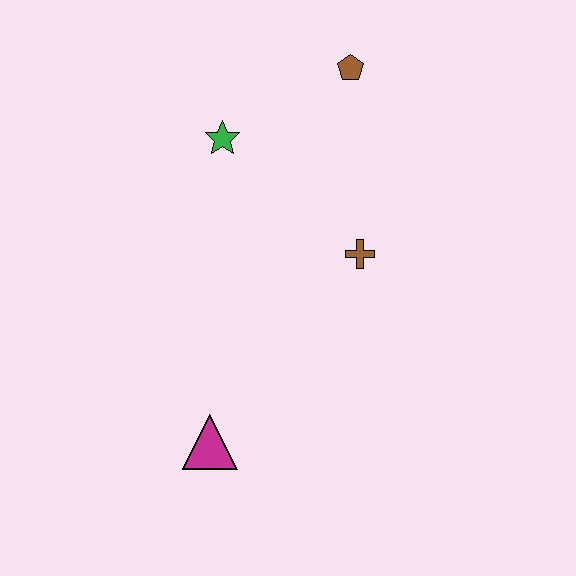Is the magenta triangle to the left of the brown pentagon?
Yes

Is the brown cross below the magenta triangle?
No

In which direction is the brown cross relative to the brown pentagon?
The brown cross is below the brown pentagon.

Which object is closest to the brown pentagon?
The green star is closest to the brown pentagon.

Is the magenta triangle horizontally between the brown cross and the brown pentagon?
No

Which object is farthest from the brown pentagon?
The magenta triangle is farthest from the brown pentagon.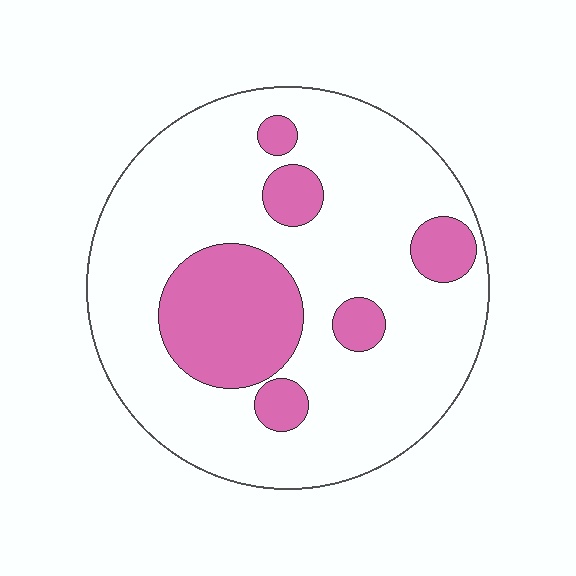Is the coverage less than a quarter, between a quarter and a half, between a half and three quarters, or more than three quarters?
Less than a quarter.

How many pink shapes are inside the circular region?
6.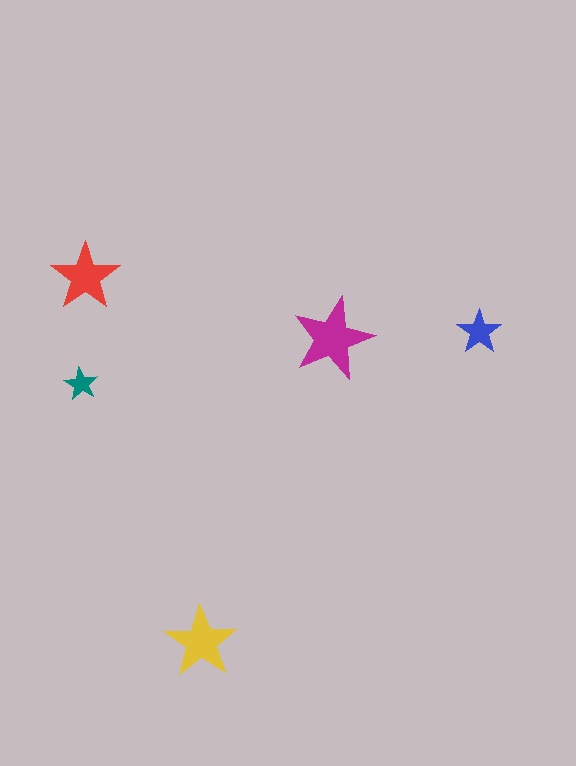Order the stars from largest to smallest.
the magenta one, the yellow one, the red one, the blue one, the teal one.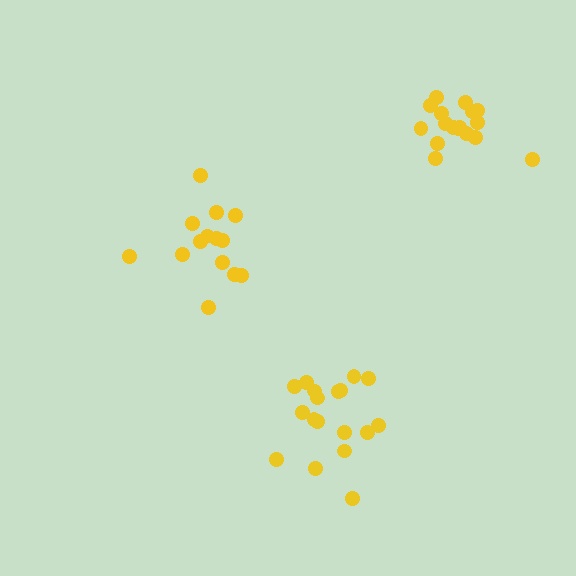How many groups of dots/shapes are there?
There are 3 groups.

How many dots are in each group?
Group 1: 17 dots, Group 2: 18 dots, Group 3: 14 dots (49 total).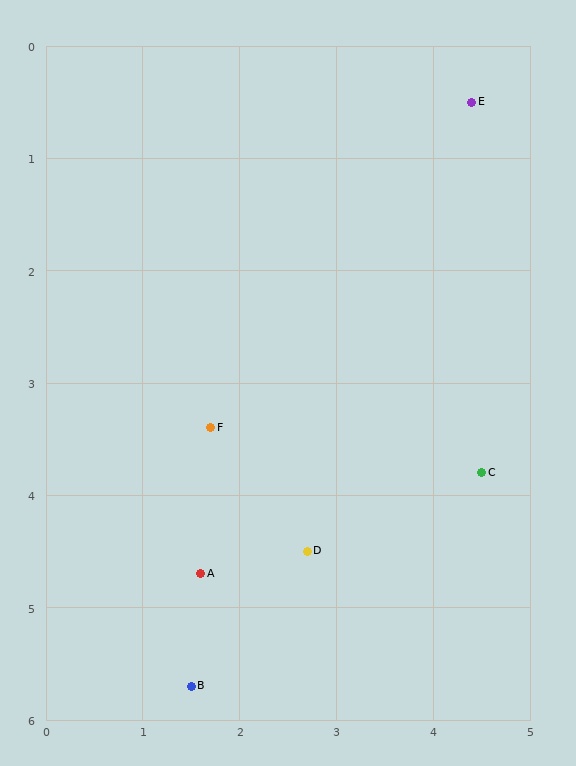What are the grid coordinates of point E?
Point E is at approximately (4.4, 0.5).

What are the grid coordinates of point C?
Point C is at approximately (4.5, 3.8).